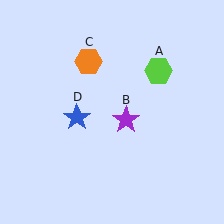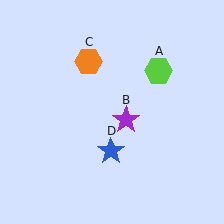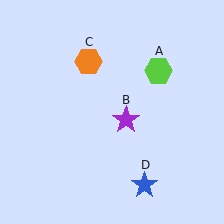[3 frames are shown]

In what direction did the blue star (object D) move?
The blue star (object D) moved down and to the right.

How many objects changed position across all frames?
1 object changed position: blue star (object D).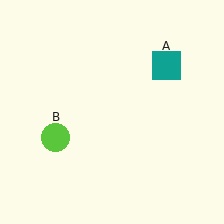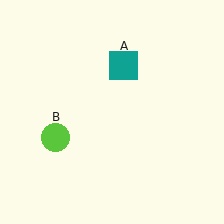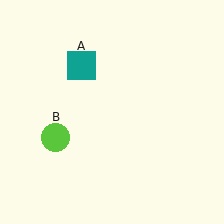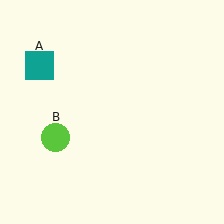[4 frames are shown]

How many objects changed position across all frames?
1 object changed position: teal square (object A).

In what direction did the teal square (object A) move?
The teal square (object A) moved left.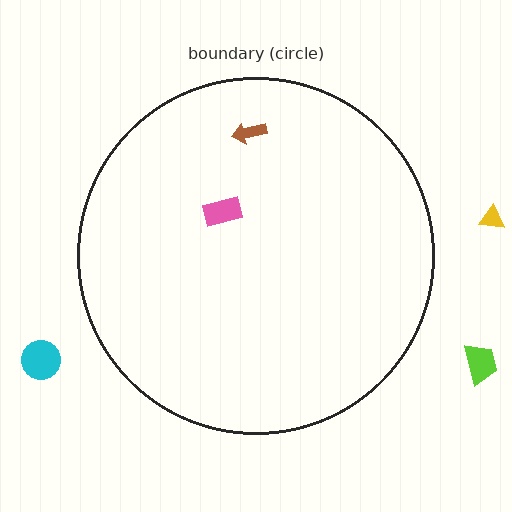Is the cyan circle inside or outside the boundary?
Outside.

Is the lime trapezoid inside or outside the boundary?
Outside.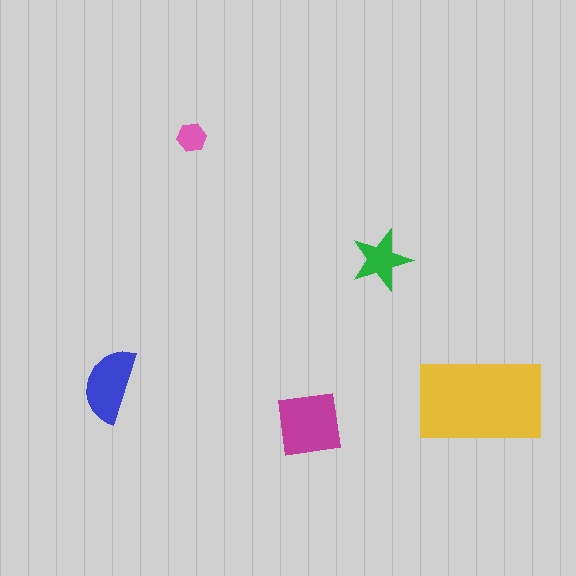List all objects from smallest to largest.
The pink hexagon, the green star, the blue semicircle, the magenta square, the yellow rectangle.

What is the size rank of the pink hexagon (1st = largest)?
5th.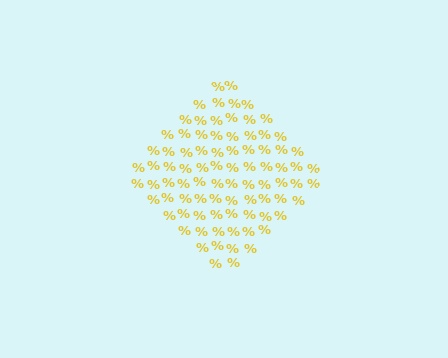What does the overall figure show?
The overall figure shows a diamond.